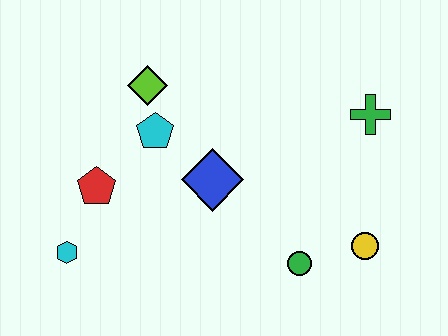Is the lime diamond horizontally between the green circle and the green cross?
No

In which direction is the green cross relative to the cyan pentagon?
The green cross is to the right of the cyan pentagon.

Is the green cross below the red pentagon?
No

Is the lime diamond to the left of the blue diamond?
Yes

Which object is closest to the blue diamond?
The cyan pentagon is closest to the blue diamond.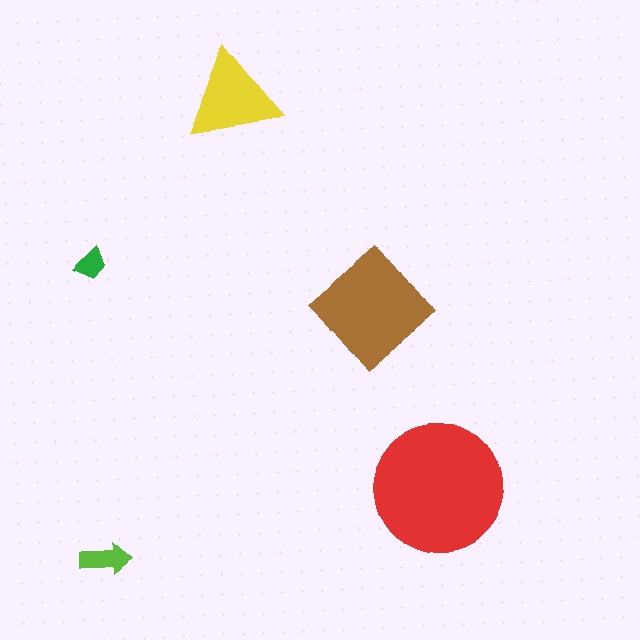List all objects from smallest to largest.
The green trapezoid, the lime arrow, the yellow triangle, the brown diamond, the red circle.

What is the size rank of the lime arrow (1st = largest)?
4th.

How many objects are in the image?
There are 5 objects in the image.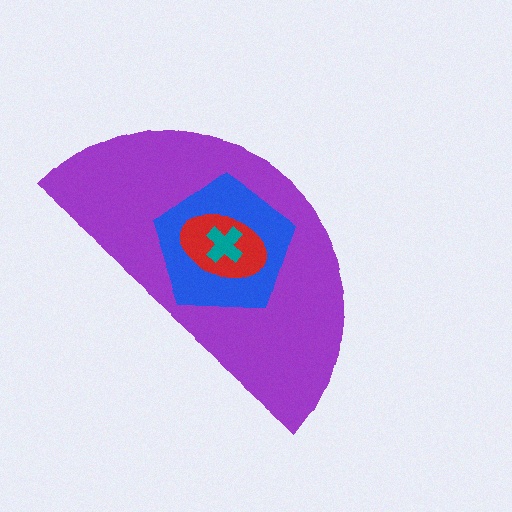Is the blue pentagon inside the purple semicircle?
Yes.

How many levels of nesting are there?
4.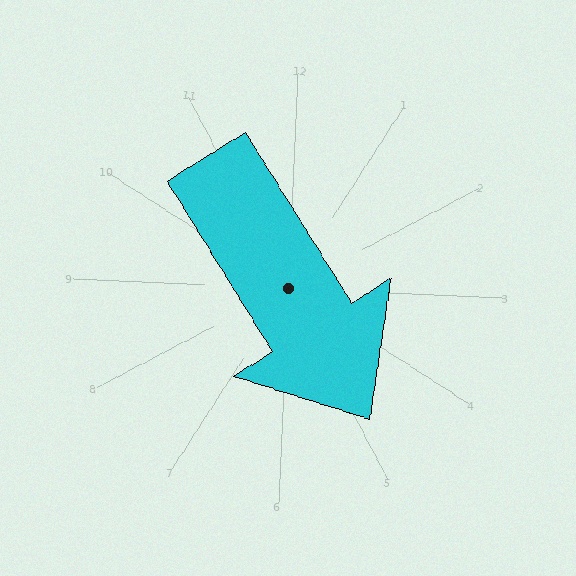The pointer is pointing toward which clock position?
Roughly 5 o'clock.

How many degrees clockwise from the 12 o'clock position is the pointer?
Approximately 146 degrees.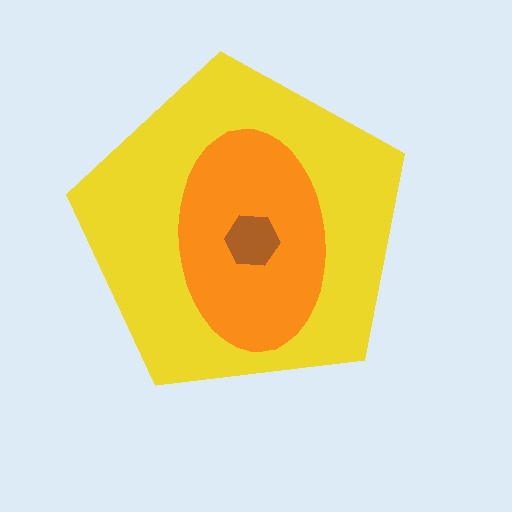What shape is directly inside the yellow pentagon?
The orange ellipse.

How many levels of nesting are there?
3.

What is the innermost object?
The brown hexagon.